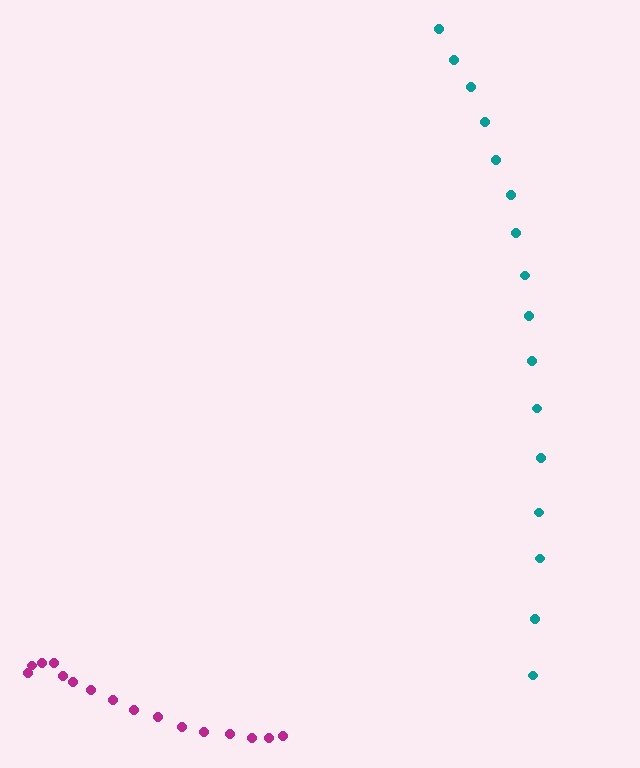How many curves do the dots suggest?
There are 2 distinct paths.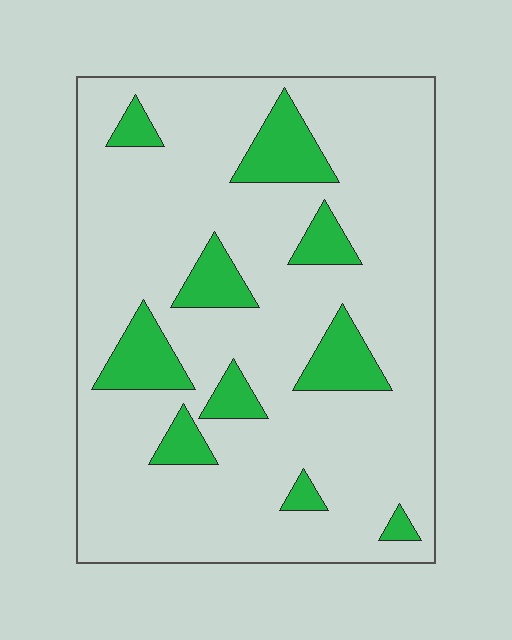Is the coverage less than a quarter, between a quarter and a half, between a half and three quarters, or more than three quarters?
Less than a quarter.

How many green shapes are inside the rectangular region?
10.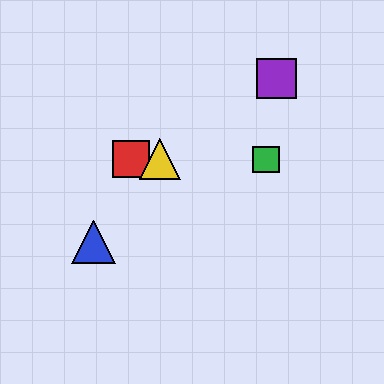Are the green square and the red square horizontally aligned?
Yes, both are at y≈159.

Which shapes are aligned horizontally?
The red square, the green square, the yellow triangle are aligned horizontally.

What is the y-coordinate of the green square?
The green square is at y≈159.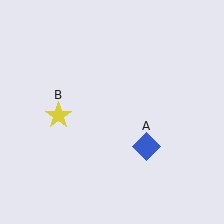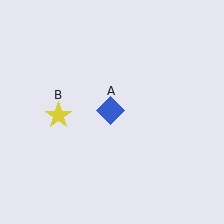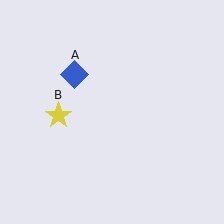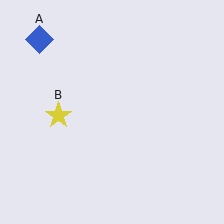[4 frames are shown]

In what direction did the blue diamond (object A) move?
The blue diamond (object A) moved up and to the left.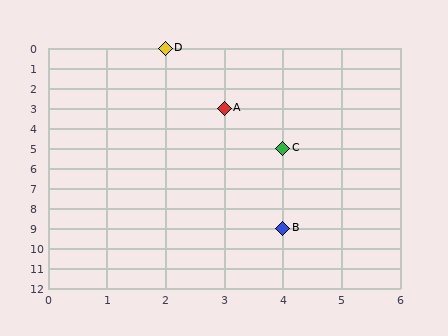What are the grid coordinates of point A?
Point A is at grid coordinates (3, 3).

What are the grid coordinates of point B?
Point B is at grid coordinates (4, 9).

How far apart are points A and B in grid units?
Points A and B are 1 column and 6 rows apart (about 6.1 grid units diagonally).